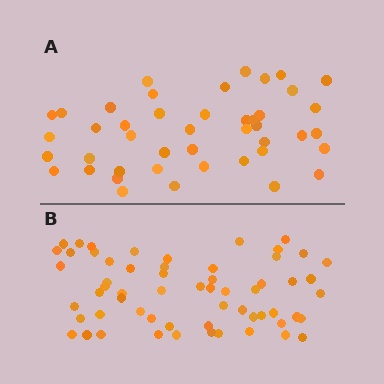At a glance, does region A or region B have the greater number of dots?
Region B (the bottom region) has more dots.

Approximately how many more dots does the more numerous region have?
Region B has approximately 15 more dots than region A.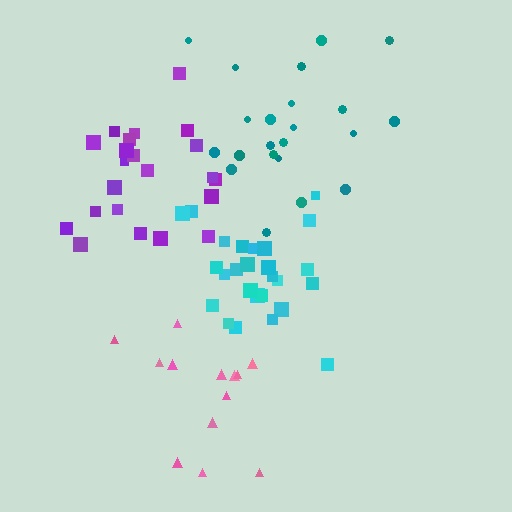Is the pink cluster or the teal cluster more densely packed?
Teal.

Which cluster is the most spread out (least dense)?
Pink.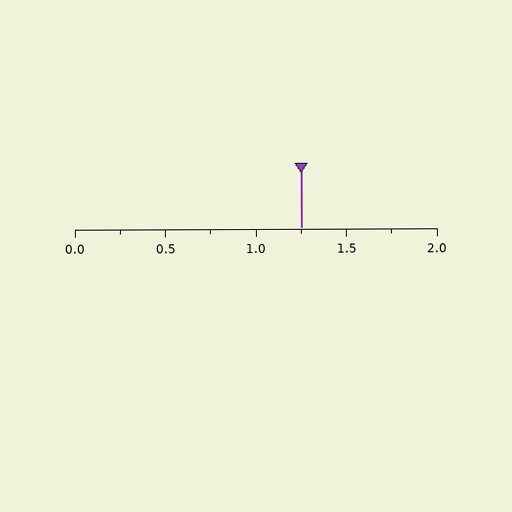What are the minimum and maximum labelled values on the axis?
The axis runs from 0.0 to 2.0.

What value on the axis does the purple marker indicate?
The marker indicates approximately 1.25.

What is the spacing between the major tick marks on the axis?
The major ticks are spaced 0.5 apart.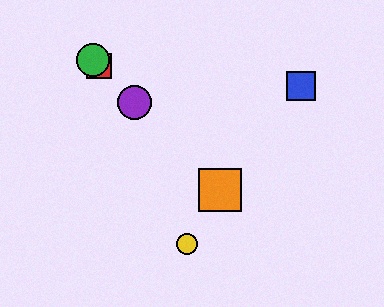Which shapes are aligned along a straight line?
The red square, the green circle, the purple circle, the orange square are aligned along a straight line.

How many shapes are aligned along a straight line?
4 shapes (the red square, the green circle, the purple circle, the orange square) are aligned along a straight line.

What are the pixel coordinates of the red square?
The red square is at (99, 66).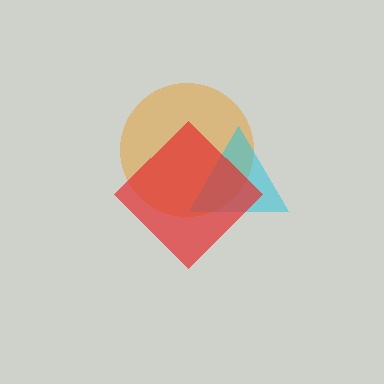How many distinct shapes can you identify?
There are 3 distinct shapes: an orange circle, a cyan triangle, a red diamond.